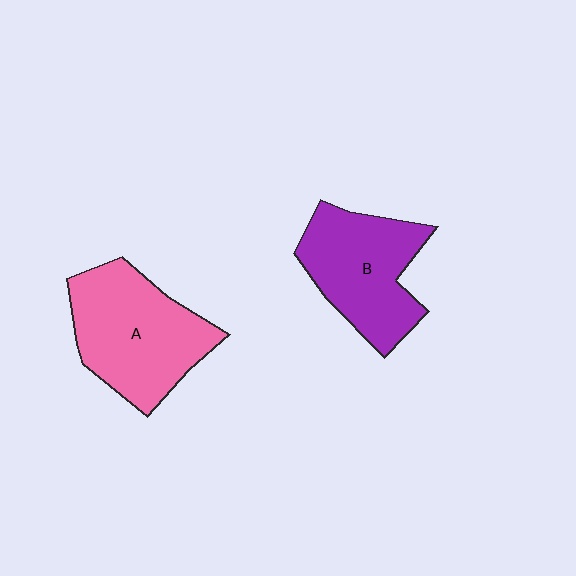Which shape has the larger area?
Shape A (pink).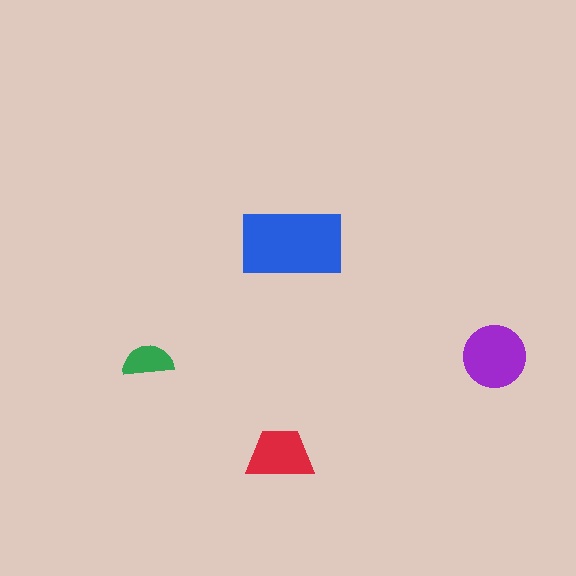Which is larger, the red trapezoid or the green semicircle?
The red trapezoid.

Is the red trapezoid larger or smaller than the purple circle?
Smaller.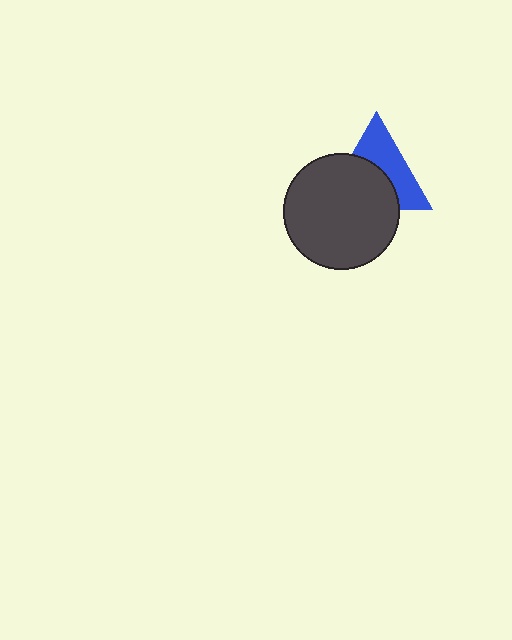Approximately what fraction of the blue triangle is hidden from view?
Roughly 52% of the blue triangle is hidden behind the dark gray circle.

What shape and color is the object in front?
The object in front is a dark gray circle.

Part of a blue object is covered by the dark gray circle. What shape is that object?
It is a triangle.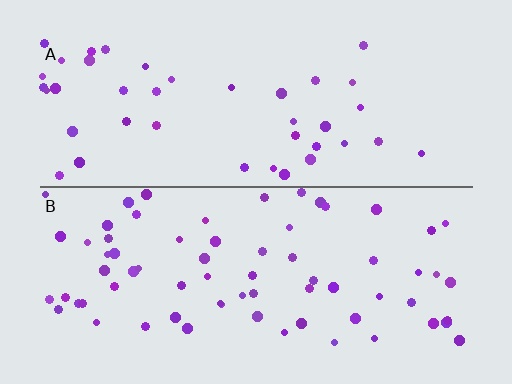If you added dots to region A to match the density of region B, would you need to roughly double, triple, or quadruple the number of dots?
Approximately double.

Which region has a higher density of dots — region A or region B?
B (the bottom).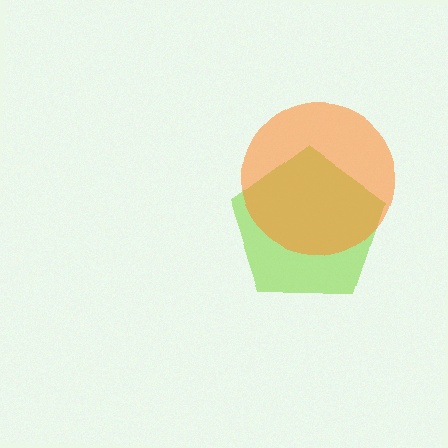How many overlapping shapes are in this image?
There are 2 overlapping shapes in the image.